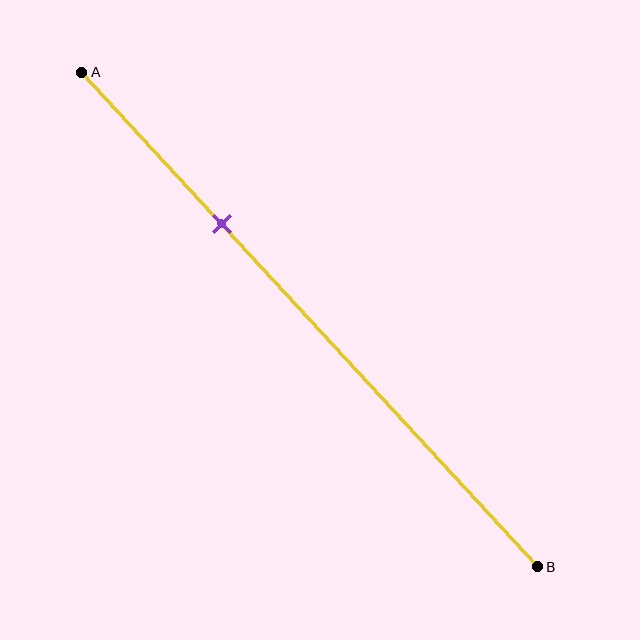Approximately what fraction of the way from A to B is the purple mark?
The purple mark is approximately 30% of the way from A to B.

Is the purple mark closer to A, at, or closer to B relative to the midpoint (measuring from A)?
The purple mark is closer to point A than the midpoint of segment AB.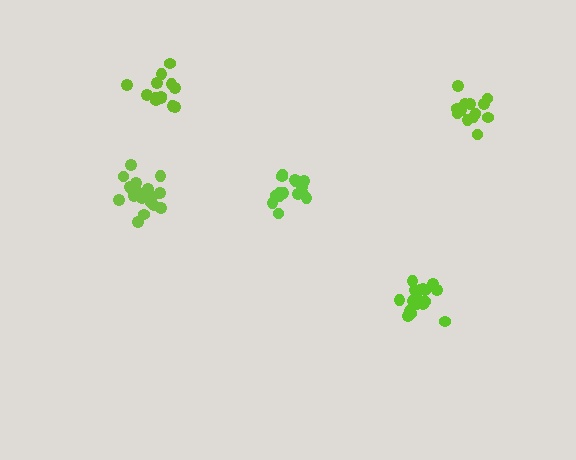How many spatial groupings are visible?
There are 5 spatial groupings.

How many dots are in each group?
Group 1: 19 dots, Group 2: 16 dots, Group 3: 13 dots, Group 4: 19 dots, Group 5: 14 dots (81 total).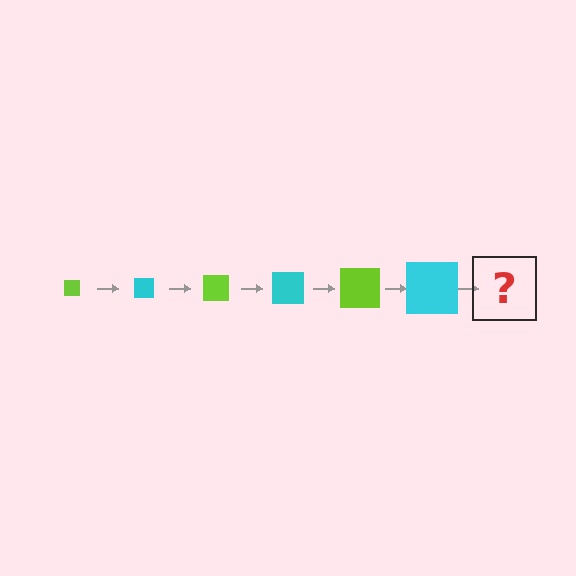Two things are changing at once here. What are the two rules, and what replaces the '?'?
The two rules are that the square grows larger each step and the color cycles through lime and cyan. The '?' should be a lime square, larger than the previous one.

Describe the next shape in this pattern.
It should be a lime square, larger than the previous one.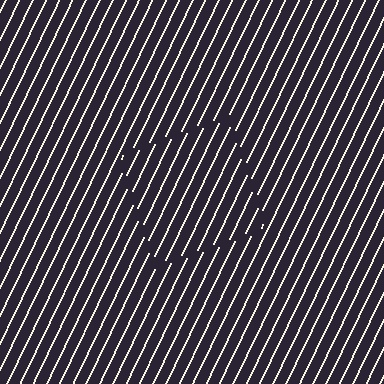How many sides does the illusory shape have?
4 sides — the line-ends trace a square.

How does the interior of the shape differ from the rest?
The interior of the shape contains the same grating, shifted by half a period — the contour is defined by the phase discontinuity where line-ends from the inner and outer gratings abut.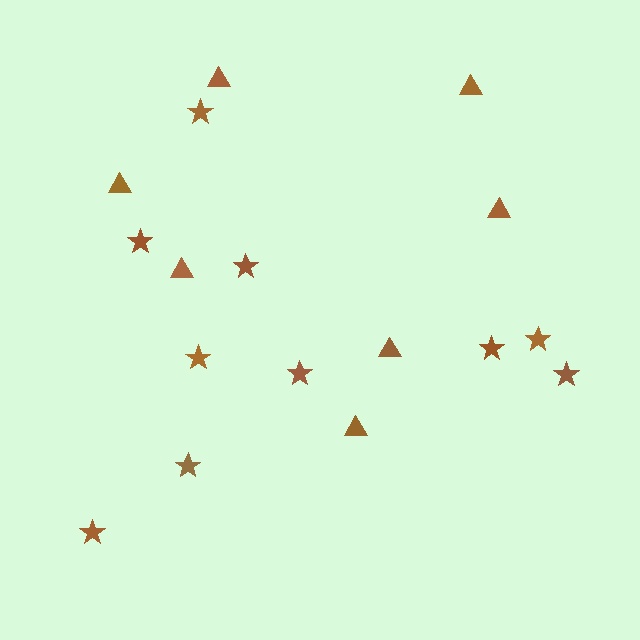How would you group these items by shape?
There are 2 groups: one group of triangles (7) and one group of stars (10).